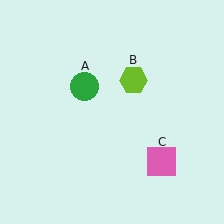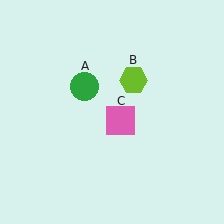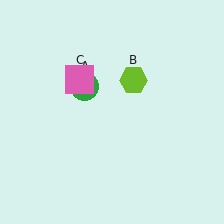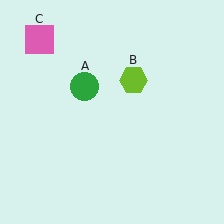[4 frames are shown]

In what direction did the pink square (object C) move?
The pink square (object C) moved up and to the left.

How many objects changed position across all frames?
1 object changed position: pink square (object C).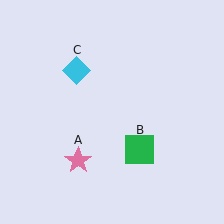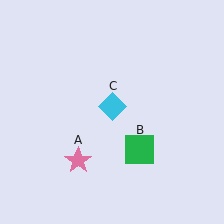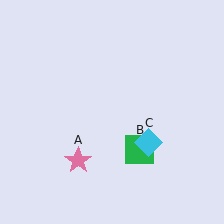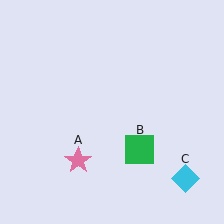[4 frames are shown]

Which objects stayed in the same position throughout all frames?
Pink star (object A) and green square (object B) remained stationary.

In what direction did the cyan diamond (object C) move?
The cyan diamond (object C) moved down and to the right.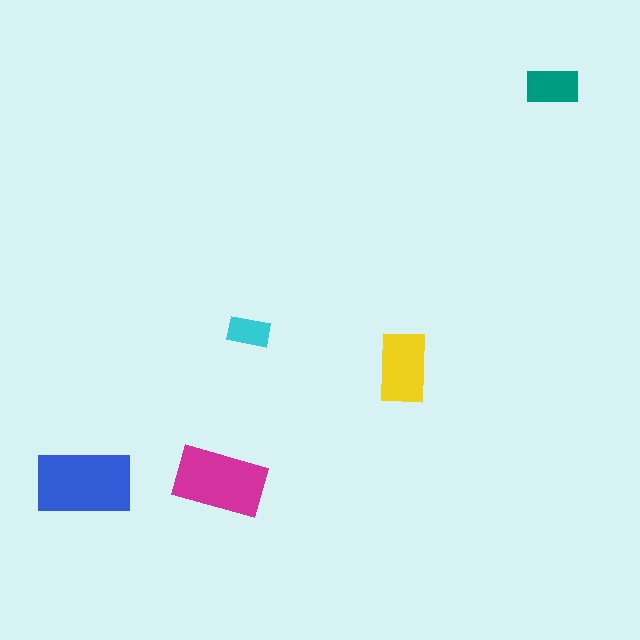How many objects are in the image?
There are 5 objects in the image.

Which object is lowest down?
The blue rectangle is bottommost.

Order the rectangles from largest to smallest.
the blue one, the magenta one, the yellow one, the teal one, the cyan one.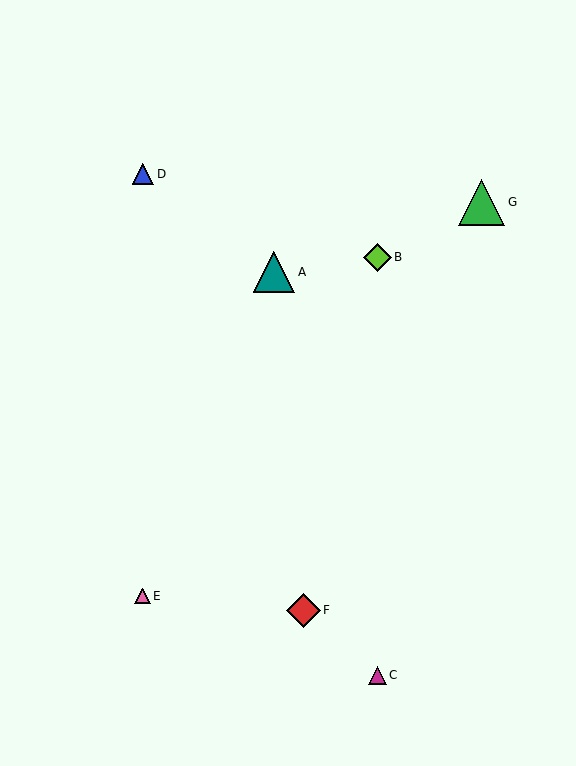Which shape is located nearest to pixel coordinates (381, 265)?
The lime diamond (labeled B) at (377, 257) is nearest to that location.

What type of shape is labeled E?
Shape E is a pink triangle.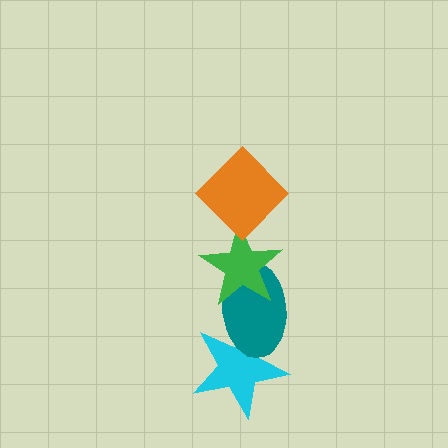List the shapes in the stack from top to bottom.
From top to bottom: the orange diamond, the green star, the teal ellipse, the cyan star.